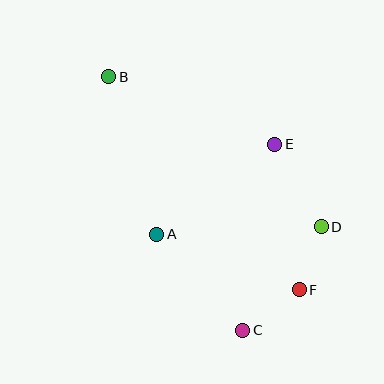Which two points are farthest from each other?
Points B and C are farthest from each other.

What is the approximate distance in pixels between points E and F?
The distance between E and F is approximately 148 pixels.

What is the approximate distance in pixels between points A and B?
The distance between A and B is approximately 164 pixels.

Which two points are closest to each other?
Points D and F are closest to each other.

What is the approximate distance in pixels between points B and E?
The distance between B and E is approximately 179 pixels.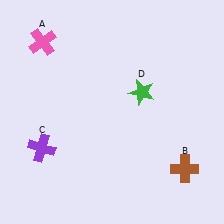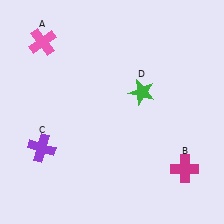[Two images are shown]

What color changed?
The cross (B) changed from brown in Image 1 to magenta in Image 2.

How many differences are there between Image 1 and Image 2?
There is 1 difference between the two images.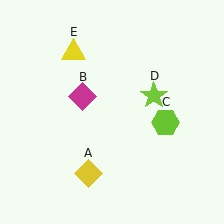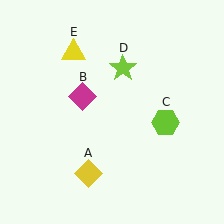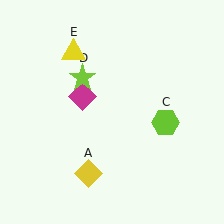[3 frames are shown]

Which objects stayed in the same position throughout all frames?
Yellow diamond (object A) and magenta diamond (object B) and lime hexagon (object C) and yellow triangle (object E) remained stationary.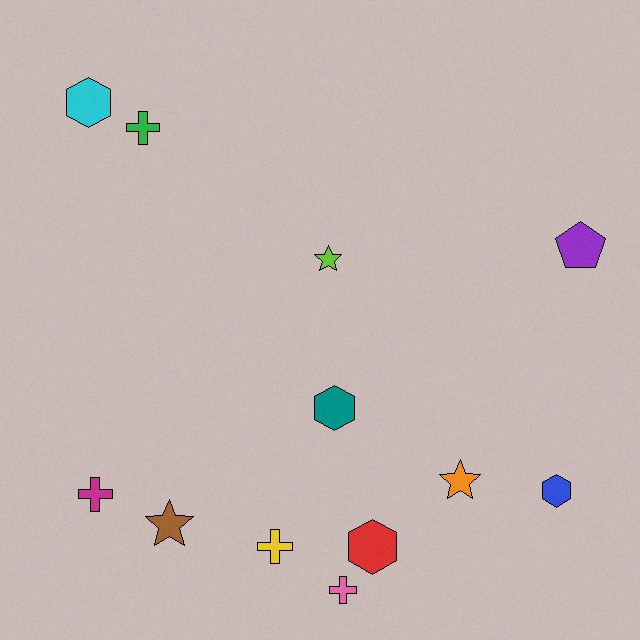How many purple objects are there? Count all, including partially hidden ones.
There is 1 purple object.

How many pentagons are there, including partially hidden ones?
There is 1 pentagon.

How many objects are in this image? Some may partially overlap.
There are 12 objects.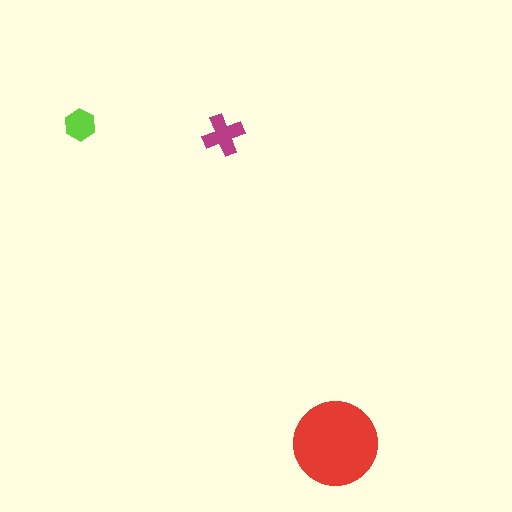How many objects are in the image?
There are 3 objects in the image.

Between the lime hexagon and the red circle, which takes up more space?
The red circle.